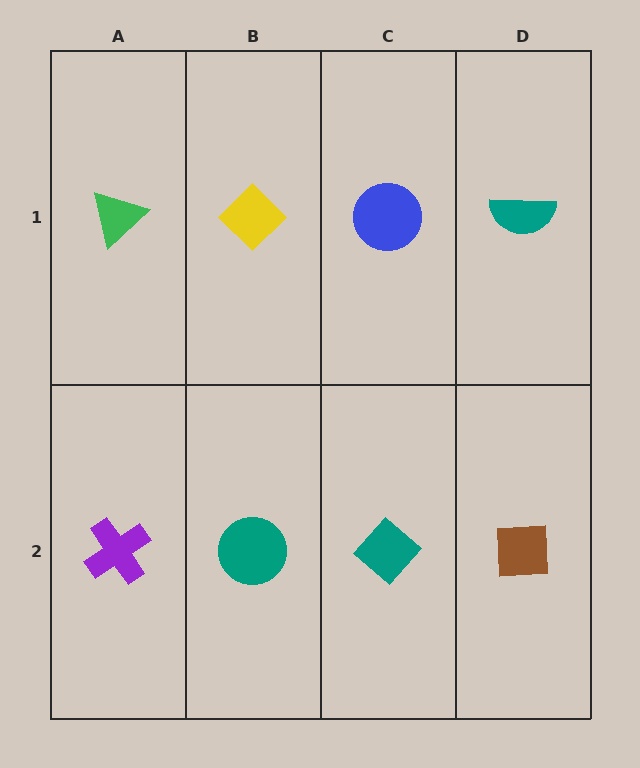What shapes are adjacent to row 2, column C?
A blue circle (row 1, column C), a teal circle (row 2, column B), a brown square (row 2, column D).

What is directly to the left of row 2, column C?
A teal circle.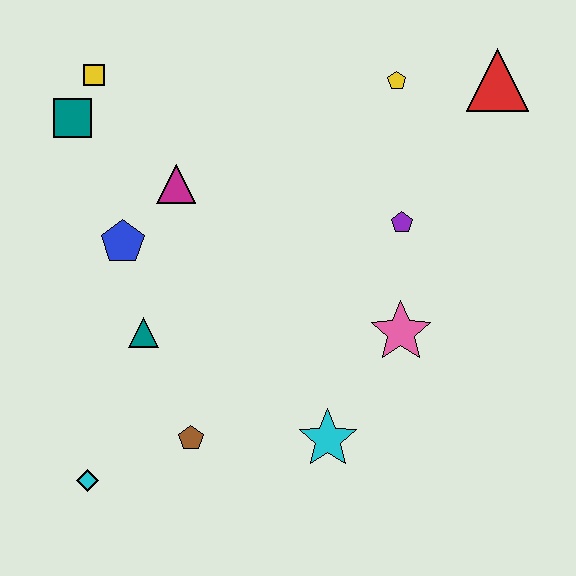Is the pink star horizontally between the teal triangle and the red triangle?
Yes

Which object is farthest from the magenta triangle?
The red triangle is farthest from the magenta triangle.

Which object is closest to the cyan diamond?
The brown pentagon is closest to the cyan diamond.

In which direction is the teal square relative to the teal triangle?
The teal square is above the teal triangle.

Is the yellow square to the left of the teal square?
No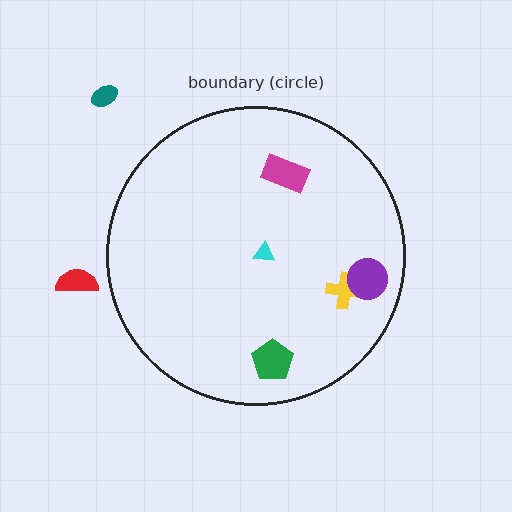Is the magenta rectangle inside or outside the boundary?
Inside.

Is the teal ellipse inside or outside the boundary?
Outside.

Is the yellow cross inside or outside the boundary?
Inside.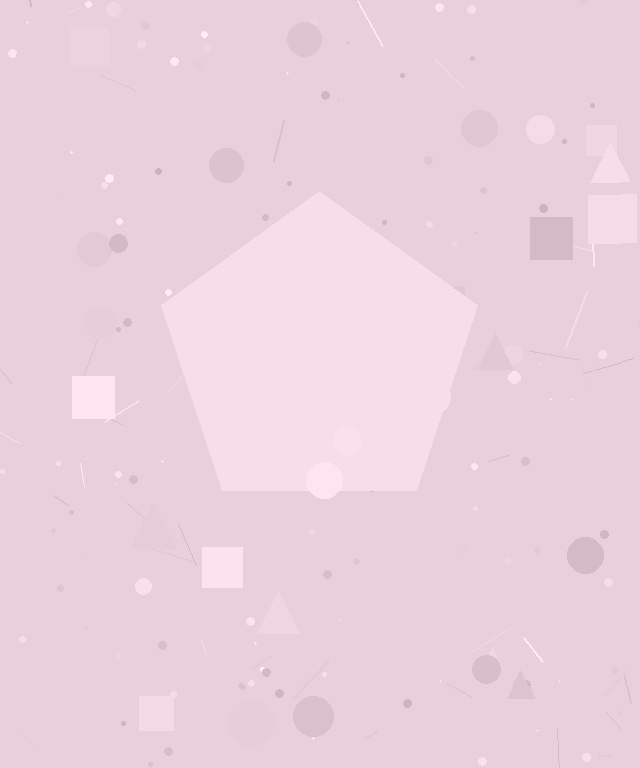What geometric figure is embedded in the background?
A pentagon is embedded in the background.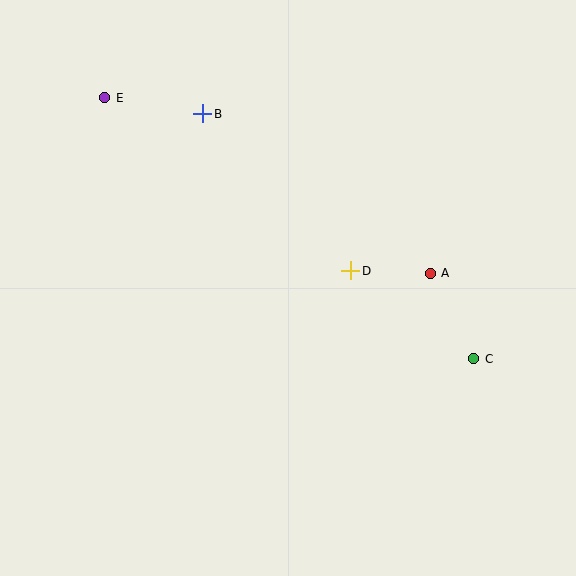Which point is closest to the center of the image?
Point D at (351, 271) is closest to the center.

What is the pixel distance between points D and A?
The distance between D and A is 80 pixels.